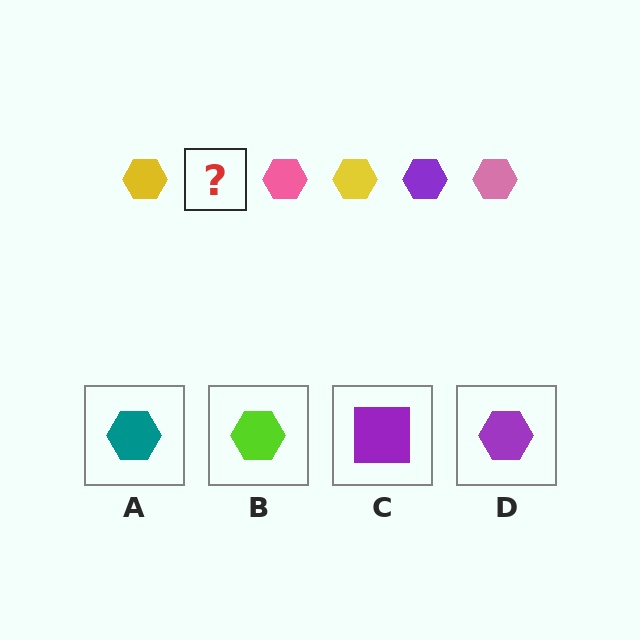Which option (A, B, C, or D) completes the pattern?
D.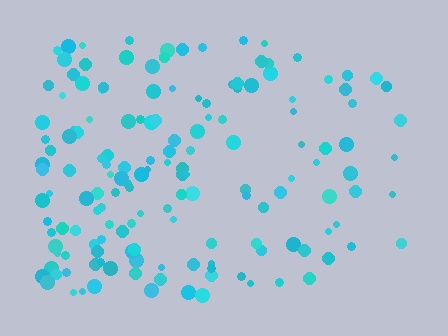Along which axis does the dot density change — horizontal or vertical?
Horizontal.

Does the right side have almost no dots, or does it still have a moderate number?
Still a moderate number, just noticeably fewer than the left.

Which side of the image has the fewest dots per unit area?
The right.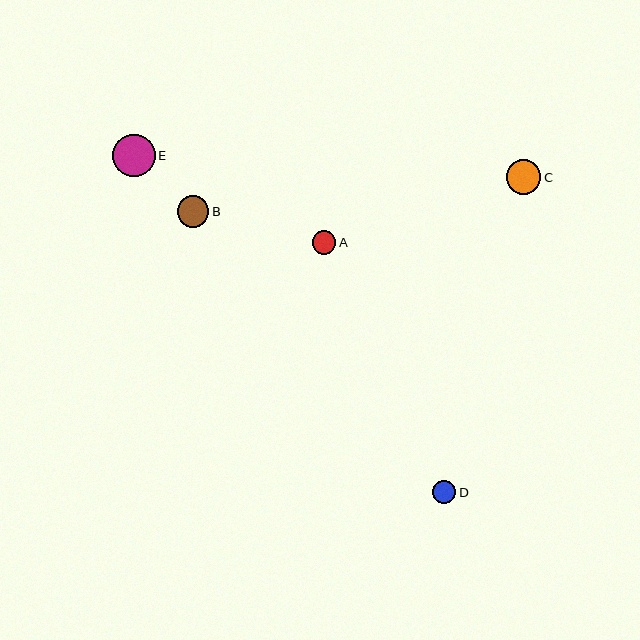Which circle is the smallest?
Circle D is the smallest with a size of approximately 23 pixels.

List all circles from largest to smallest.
From largest to smallest: E, C, B, A, D.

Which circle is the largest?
Circle E is the largest with a size of approximately 42 pixels.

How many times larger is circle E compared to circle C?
Circle E is approximately 1.2 times the size of circle C.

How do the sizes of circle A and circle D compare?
Circle A and circle D are approximately the same size.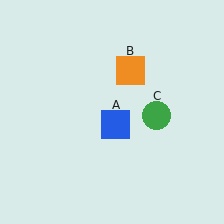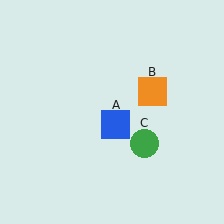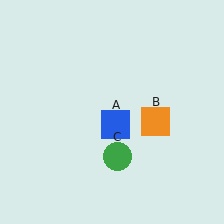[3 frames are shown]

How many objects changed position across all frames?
2 objects changed position: orange square (object B), green circle (object C).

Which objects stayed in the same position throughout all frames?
Blue square (object A) remained stationary.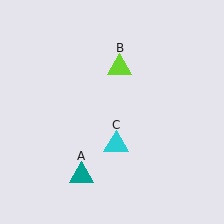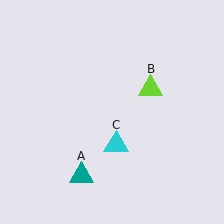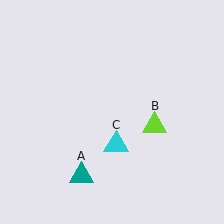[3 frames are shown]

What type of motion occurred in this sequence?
The lime triangle (object B) rotated clockwise around the center of the scene.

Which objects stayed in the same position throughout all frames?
Teal triangle (object A) and cyan triangle (object C) remained stationary.